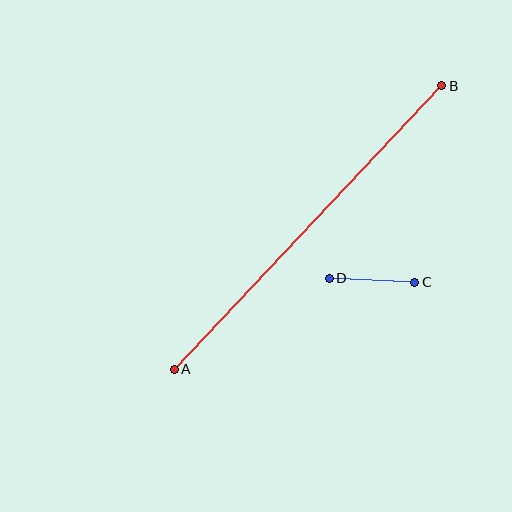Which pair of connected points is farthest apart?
Points A and B are farthest apart.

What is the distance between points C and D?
The distance is approximately 86 pixels.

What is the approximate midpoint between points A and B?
The midpoint is at approximately (308, 228) pixels.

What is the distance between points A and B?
The distance is approximately 390 pixels.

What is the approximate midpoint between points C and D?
The midpoint is at approximately (372, 280) pixels.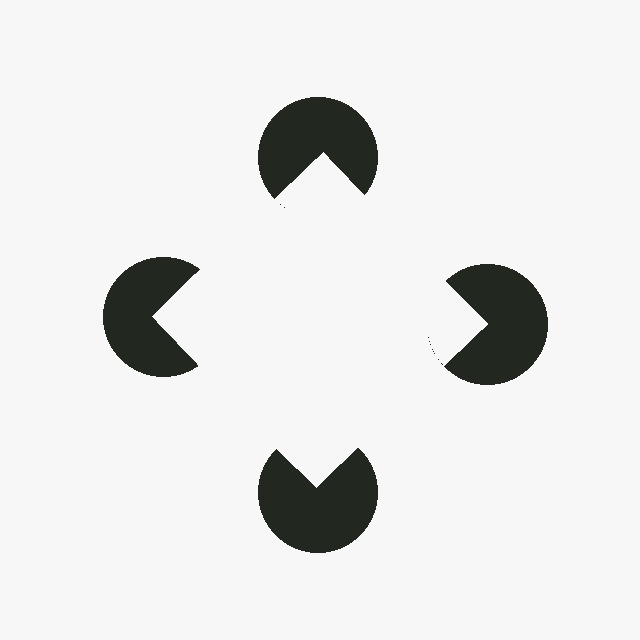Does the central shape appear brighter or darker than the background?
It typically appears slightly brighter than the background, even though no actual brightness change is drawn.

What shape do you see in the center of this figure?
An illusory square — its edges are inferred from the aligned wedge cuts in the pac-man discs, not physically drawn.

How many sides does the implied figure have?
4 sides.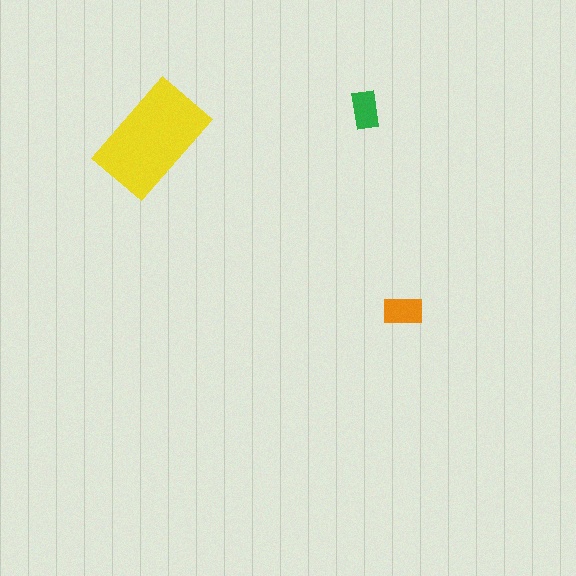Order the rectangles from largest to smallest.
the yellow one, the orange one, the green one.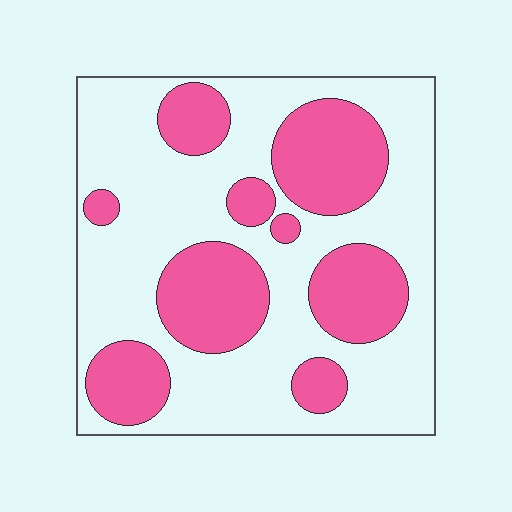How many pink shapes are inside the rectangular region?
9.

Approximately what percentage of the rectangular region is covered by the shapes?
Approximately 35%.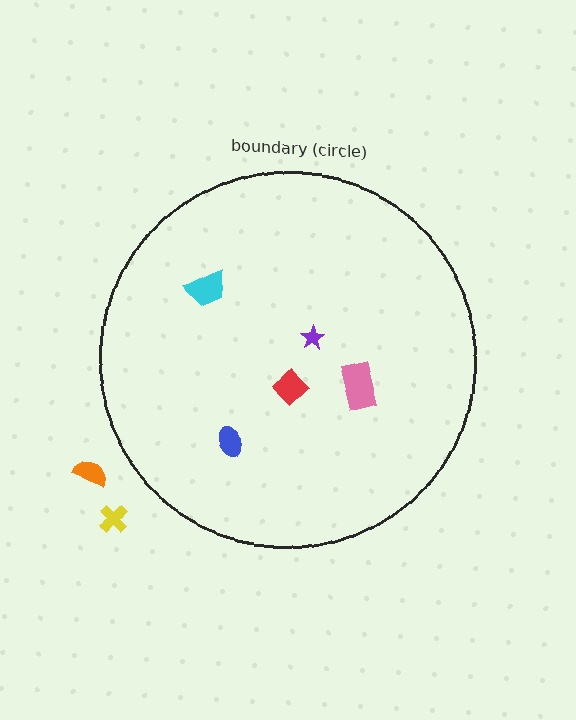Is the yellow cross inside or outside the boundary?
Outside.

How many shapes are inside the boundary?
5 inside, 2 outside.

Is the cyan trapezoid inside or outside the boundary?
Inside.